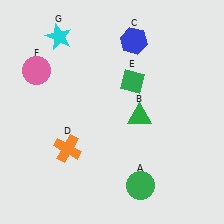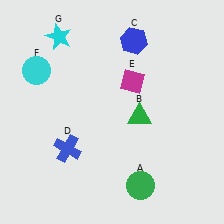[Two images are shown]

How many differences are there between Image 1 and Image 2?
There are 3 differences between the two images.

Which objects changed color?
D changed from orange to blue. E changed from green to magenta. F changed from pink to cyan.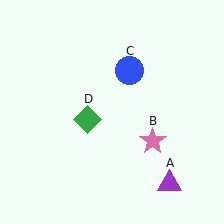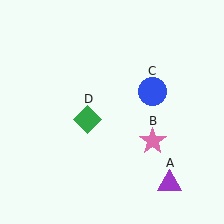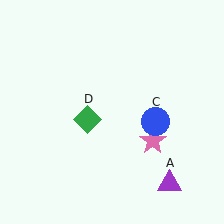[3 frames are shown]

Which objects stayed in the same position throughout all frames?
Purple triangle (object A) and pink star (object B) and green diamond (object D) remained stationary.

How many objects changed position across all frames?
1 object changed position: blue circle (object C).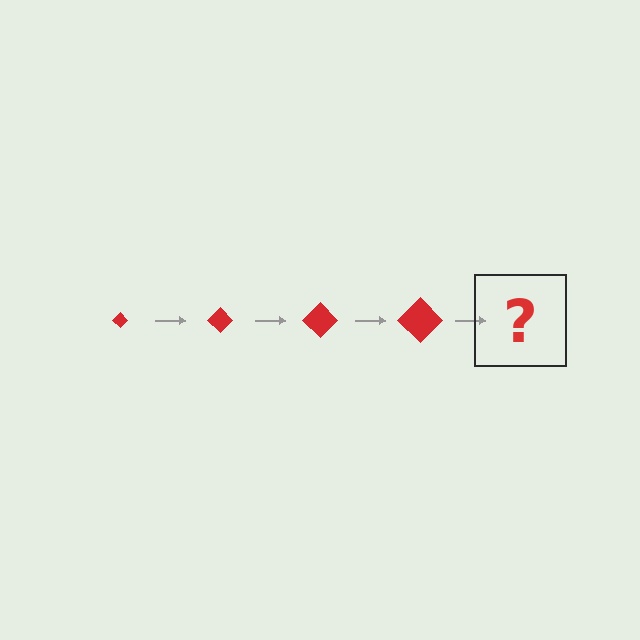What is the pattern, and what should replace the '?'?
The pattern is that the diamond gets progressively larger each step. The '?' should be a red diamond, larger than the previous one.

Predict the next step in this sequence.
The next step is a red diamond, larger than the previous one.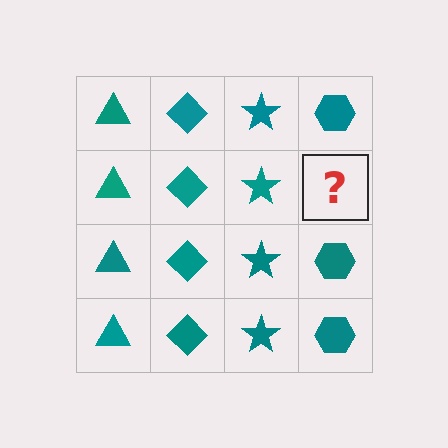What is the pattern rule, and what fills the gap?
The rule is that each column has a consistent shape. The gap should be filled with a teal hexagon.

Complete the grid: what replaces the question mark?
The question mark should be replaced with a teal hexagon.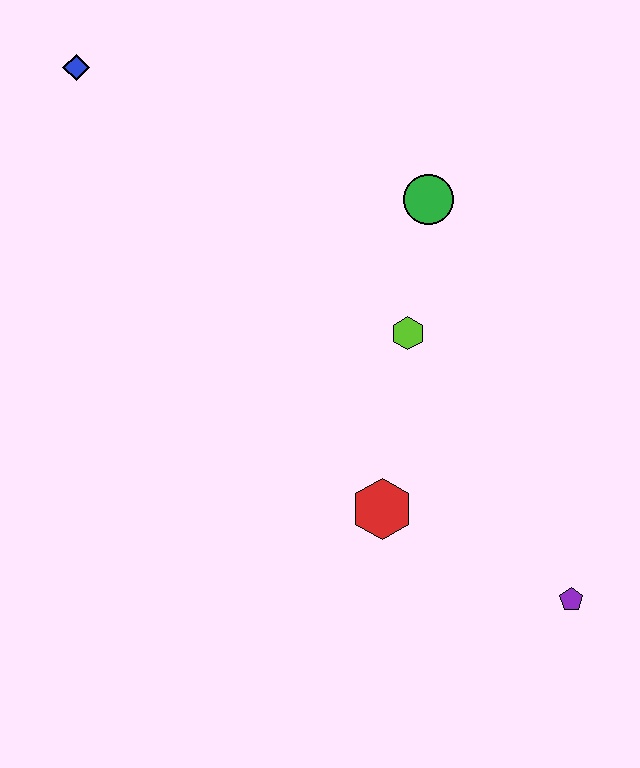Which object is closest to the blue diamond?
The green circle is closest to the blue diamond.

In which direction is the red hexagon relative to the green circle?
The red hexagon is below the green circle.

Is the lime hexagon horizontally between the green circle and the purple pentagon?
No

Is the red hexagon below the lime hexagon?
Yes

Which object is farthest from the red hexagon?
The blue diamond is farthest from the red hexagon.